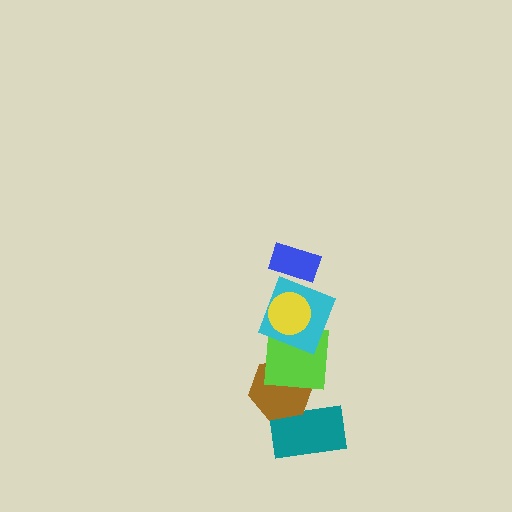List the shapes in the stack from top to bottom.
From top to bottom: the blue rectangle, the yellow circle, the cyan square, the lime square, the brown hexagon, the teal rectangle.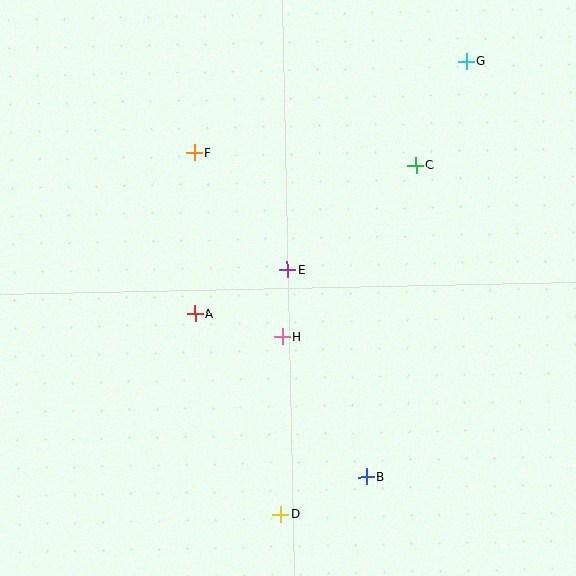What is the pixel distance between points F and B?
The distance between F and B is 367 pixels.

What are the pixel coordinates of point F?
Point F is at (195, 153).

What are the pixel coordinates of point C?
Point C is at (416, 166).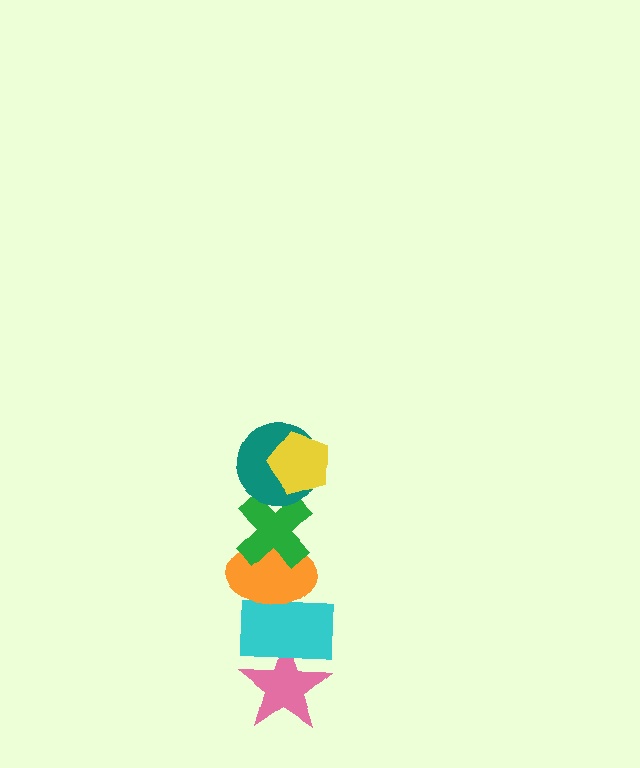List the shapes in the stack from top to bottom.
From top to bottom: the yellow pentagon, the teal circle, the green cross, the orange ellipse, the cyan rectangle, the pink star.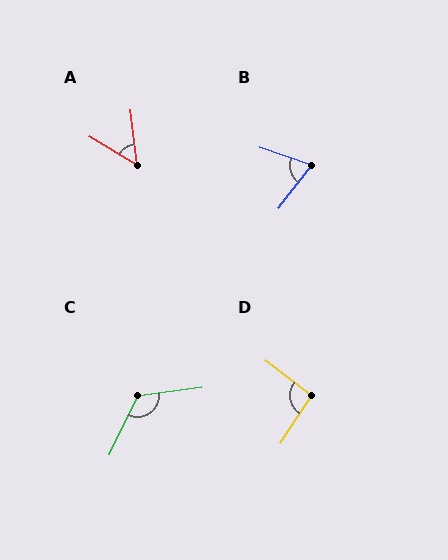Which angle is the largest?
C, at approximately 123 degrees.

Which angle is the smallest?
A, at approximately 52 degrees.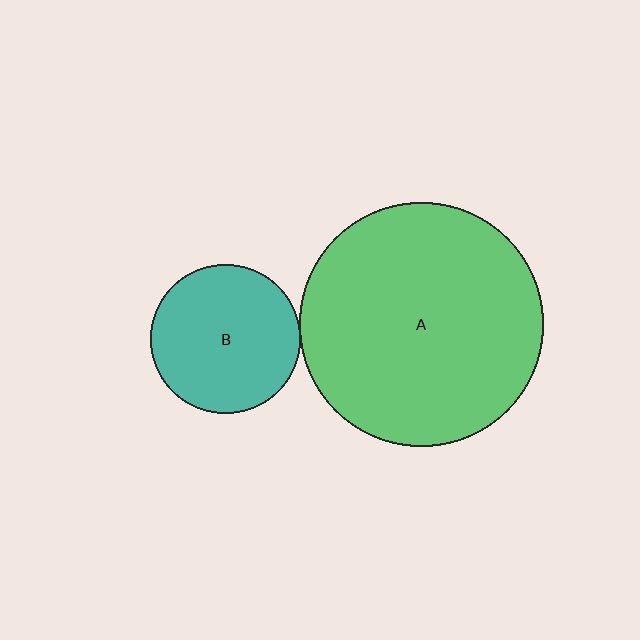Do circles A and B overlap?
Yes.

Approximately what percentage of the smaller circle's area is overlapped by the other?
Approximately 5%.